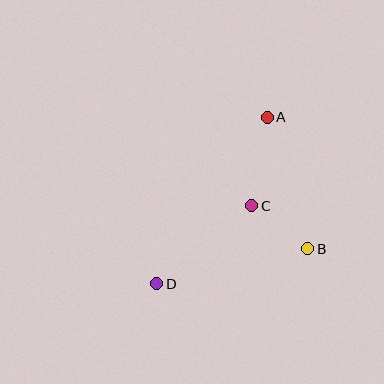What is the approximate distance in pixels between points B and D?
The distance between B and D is approximately 155 pixels.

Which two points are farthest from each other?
Points A and D are farthest from each other.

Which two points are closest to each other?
Points B and C are closest to each other.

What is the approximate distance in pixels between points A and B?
The distance between A and B is approximately 137 pixels.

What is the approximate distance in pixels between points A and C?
The distance between A and C is approximately 90 pixels.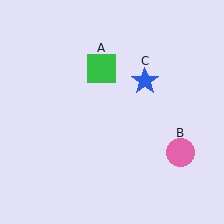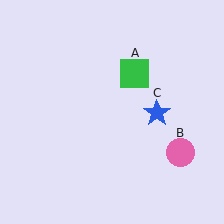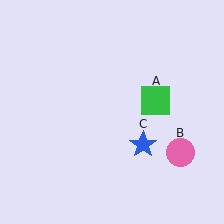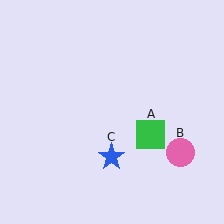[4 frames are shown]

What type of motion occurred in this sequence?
The green square (object A), blue star (object C) rotated clockwise around the center of the scene.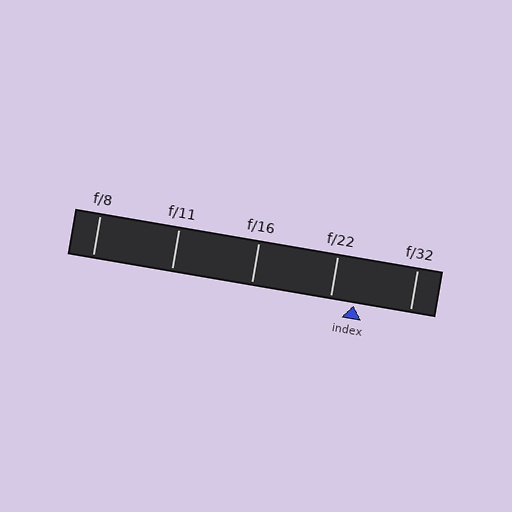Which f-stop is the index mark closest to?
The index mark is closest to f/22.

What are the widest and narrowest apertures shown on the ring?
The widest aperture shown is f/8 and the narrowest is f/32.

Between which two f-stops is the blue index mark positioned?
The index mark is between f/22 and f/32.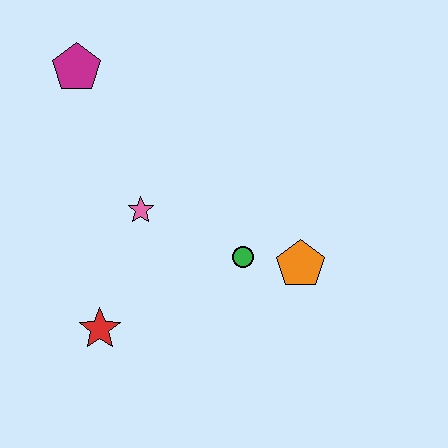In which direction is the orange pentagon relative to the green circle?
The orange pentagon is to the right of the green circle.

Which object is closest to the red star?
The pink star is closest to the red star.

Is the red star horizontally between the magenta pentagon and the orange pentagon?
Yes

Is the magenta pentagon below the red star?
No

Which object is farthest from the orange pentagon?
The magenta pentagon is farthest from the orange pentagon.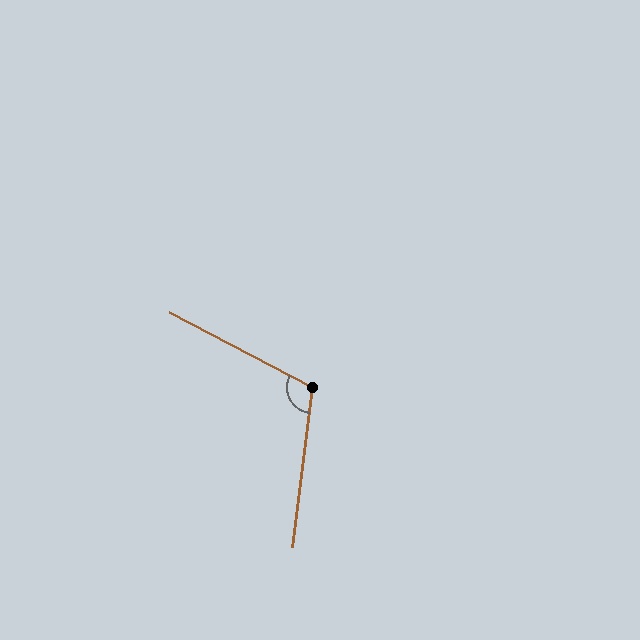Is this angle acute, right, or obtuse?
It is obtuse.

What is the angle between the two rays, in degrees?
Approximately 111 degrees.